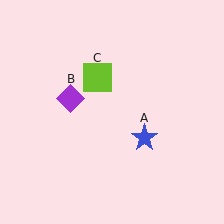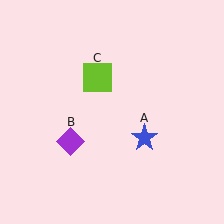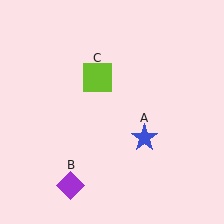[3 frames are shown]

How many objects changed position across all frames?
1 object changed position: purple diamond (object B).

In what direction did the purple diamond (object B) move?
The purple diamond (object B) moved down.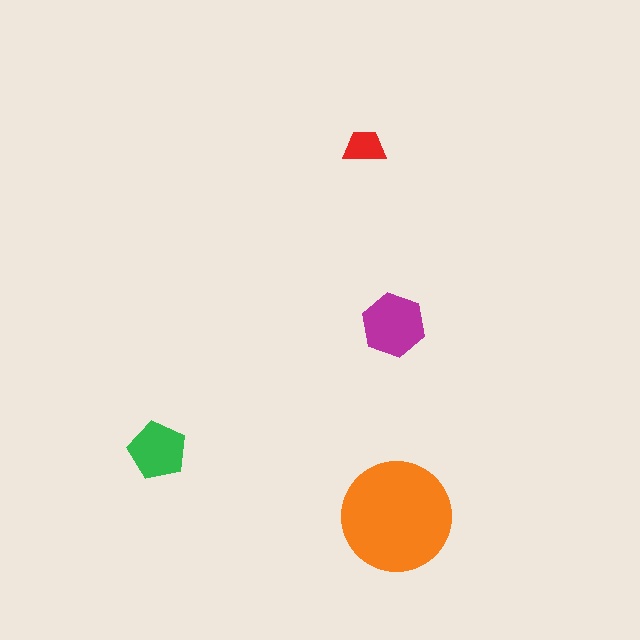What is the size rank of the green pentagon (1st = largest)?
3rd.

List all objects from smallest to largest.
The red trapezoid, the green pentagon, the magenta hexagon, the orange circle.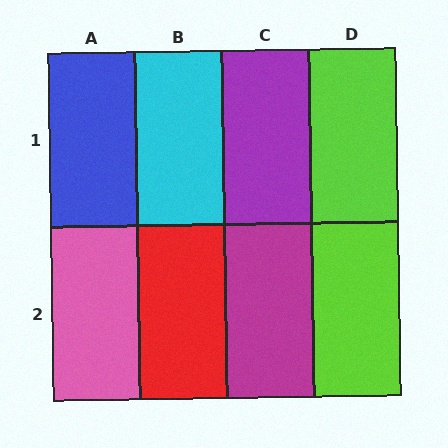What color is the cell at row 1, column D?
Lime.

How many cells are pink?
1 cell is pink.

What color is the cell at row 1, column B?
Cyan.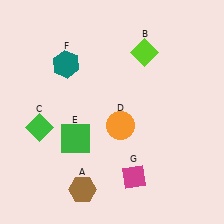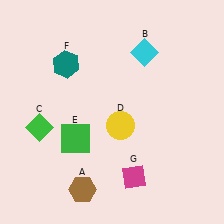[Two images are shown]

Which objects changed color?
B changed from lime to cyan. D changed from orange to yellow.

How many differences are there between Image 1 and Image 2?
There are 2 differences between the two images.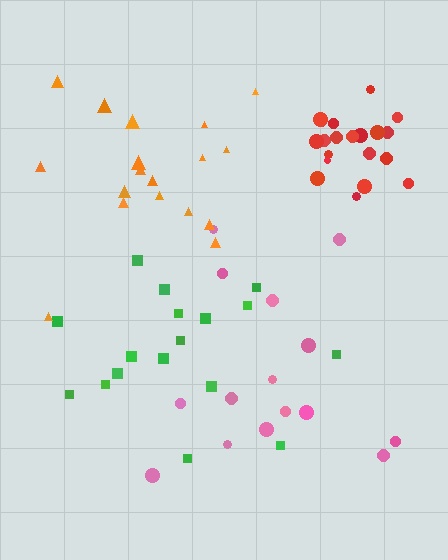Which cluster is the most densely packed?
Red.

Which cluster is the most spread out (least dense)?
Orange.